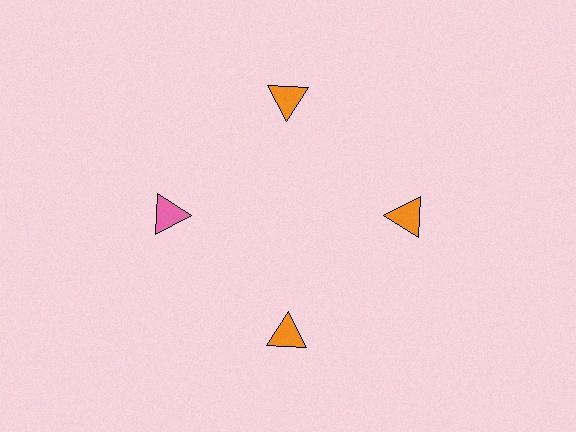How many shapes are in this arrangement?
There are 4 shapes arranged in a ring pattern.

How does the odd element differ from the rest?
It has a different color: pink instead of orange.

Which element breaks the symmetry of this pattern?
The pink triangle at roughly the 9 o'clock position breaks the symmetry. All other shapes are orange triangles.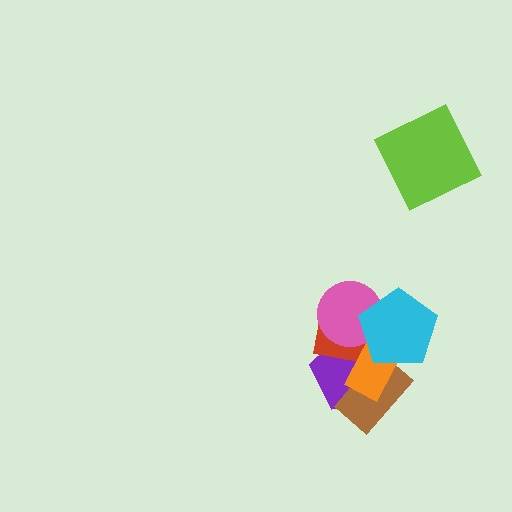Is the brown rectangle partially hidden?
Yes, it is partially covered by another shape.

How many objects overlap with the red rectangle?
4 objects overlap with the red rectangle.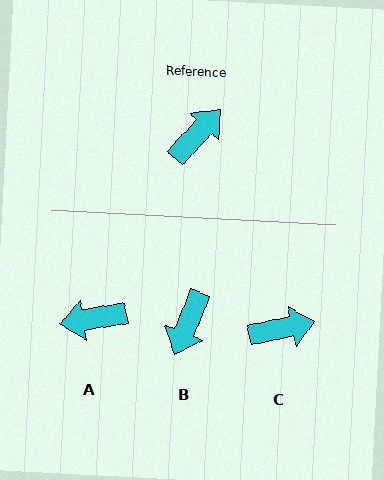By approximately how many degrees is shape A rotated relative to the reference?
Approximately 142 degrees counter-clockwise.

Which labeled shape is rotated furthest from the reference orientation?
B, about 160 degrees away.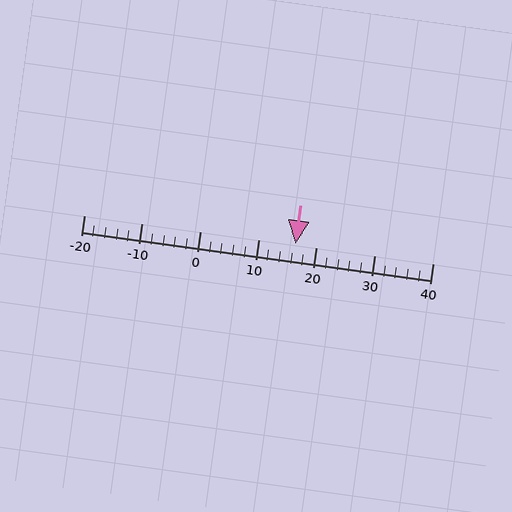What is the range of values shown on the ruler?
The ruler shows values from -20 to 40.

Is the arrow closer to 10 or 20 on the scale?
The arrow is closer to 20.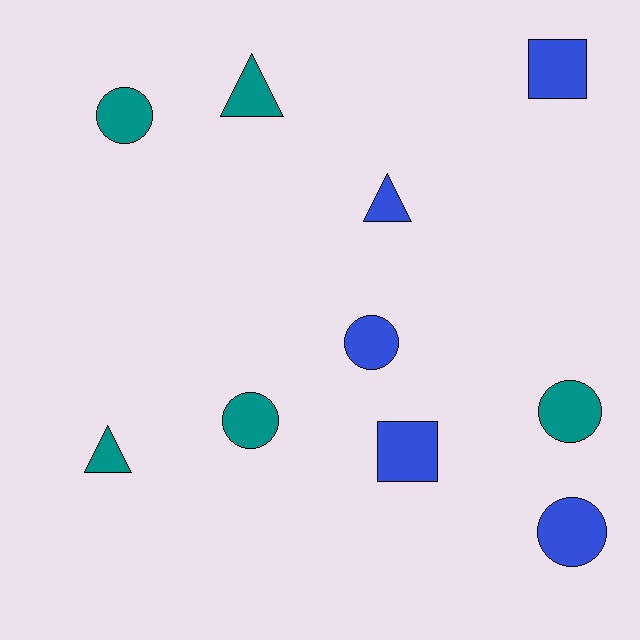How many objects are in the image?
There are 10 objects.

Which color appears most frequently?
Blue, with 5 objects.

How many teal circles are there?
There are 3 teal circles.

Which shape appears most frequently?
Circle, with 5 objects.